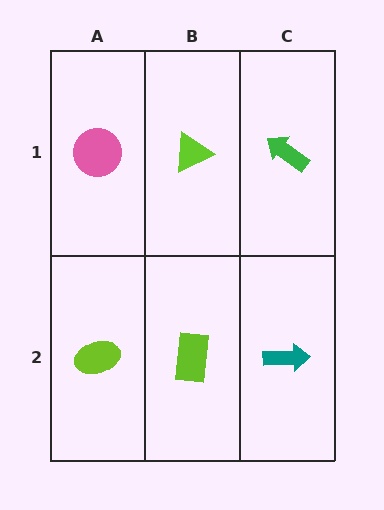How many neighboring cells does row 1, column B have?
3.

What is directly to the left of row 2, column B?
A lime ellipse.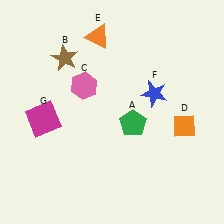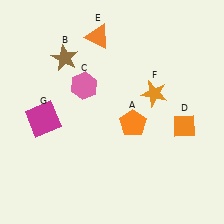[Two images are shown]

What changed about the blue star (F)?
In Image 1, F is blue. In Image 2, it changed to orange.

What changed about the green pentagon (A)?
In Image 1, A is green. In Image 2, it changed to orange.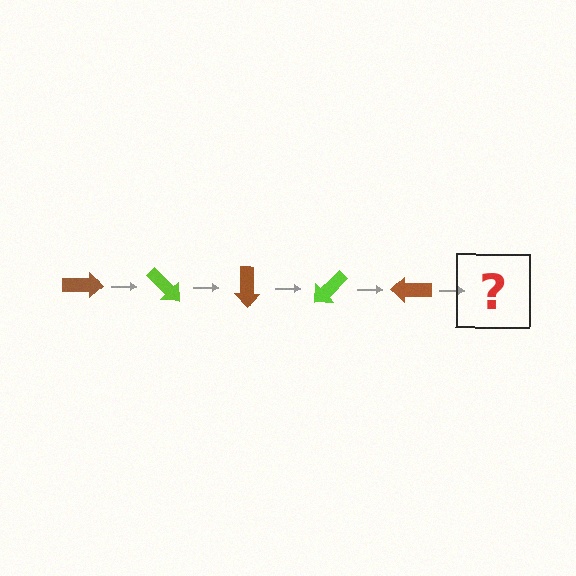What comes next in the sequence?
The next element should be a lime arrow, rotated 225 degrees from the start.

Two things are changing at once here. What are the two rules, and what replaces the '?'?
The two rules are that it rotates 45 degrees each step and the color cycles through brown and lime. The '?' should be a lime arrow, rotated 225 degrees from the start.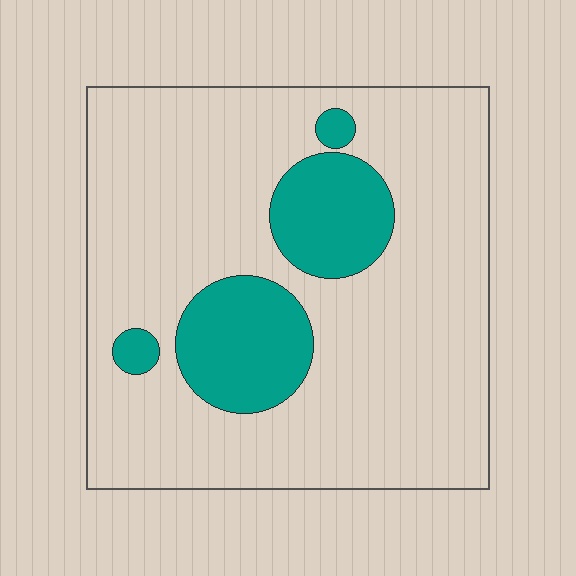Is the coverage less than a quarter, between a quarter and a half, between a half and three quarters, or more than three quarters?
Less than a quarter.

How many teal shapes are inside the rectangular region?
4.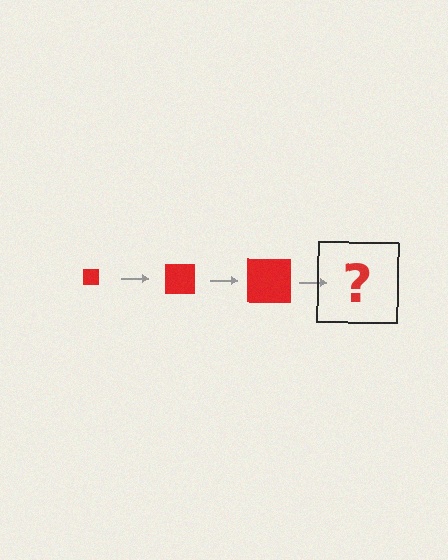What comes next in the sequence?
The next element should be a red square, larger than the previous one.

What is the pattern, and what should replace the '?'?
The pattern is that the square gets progressively larger each step. The '?' should be a red square, larger than the previous one.